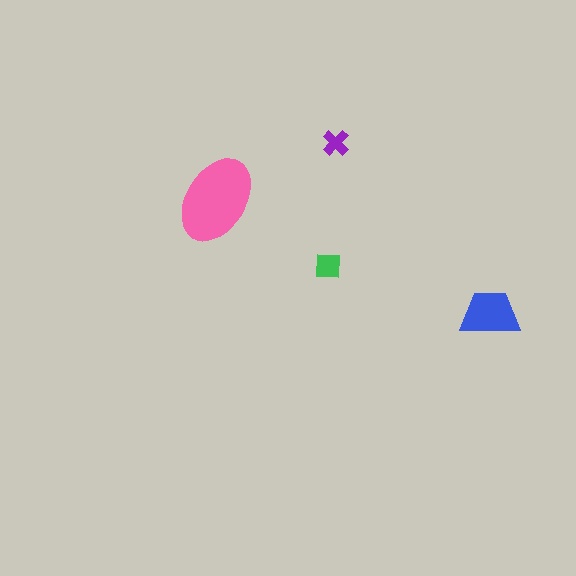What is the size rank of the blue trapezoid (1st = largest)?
2nd.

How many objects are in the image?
There are 4 objects in the image.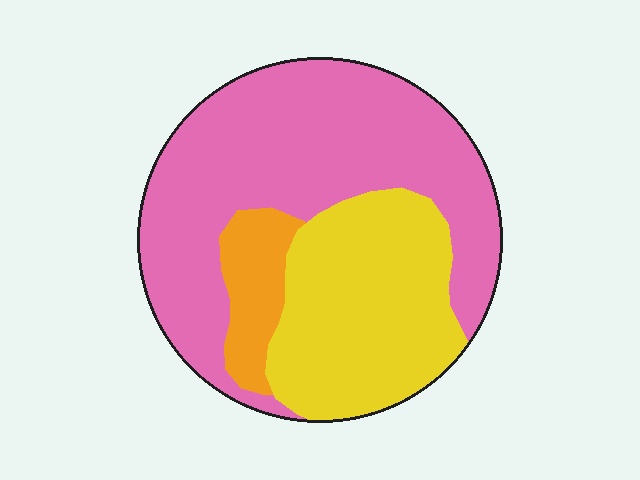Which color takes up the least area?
Orange, at roughly 10%.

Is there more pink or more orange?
Pink.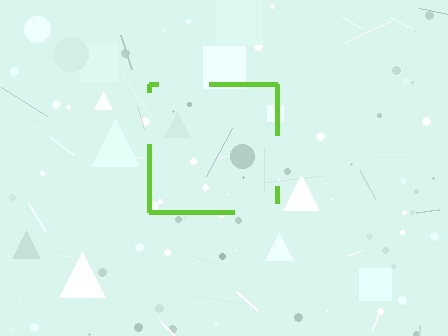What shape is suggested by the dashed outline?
The dashed outline suggests a square.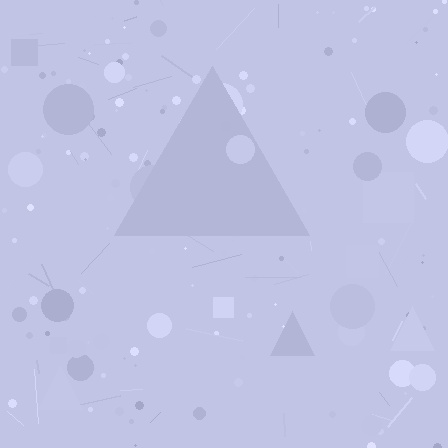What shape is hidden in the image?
A triangle is hidden in the image.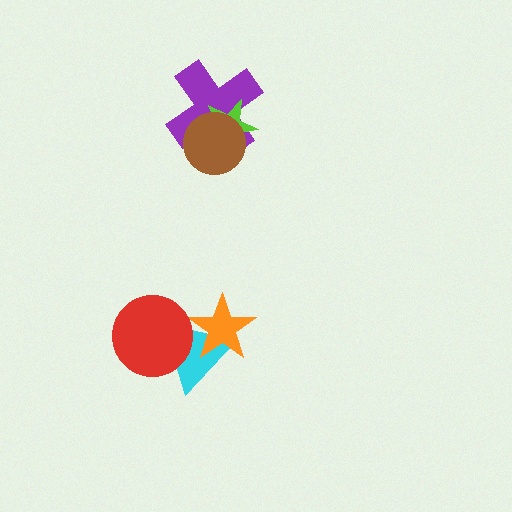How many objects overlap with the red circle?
1 object overlaps with the red circle.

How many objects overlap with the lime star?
2 objects overlap with the lime star.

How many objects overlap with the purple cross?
2 objects overlap with the purple cross.